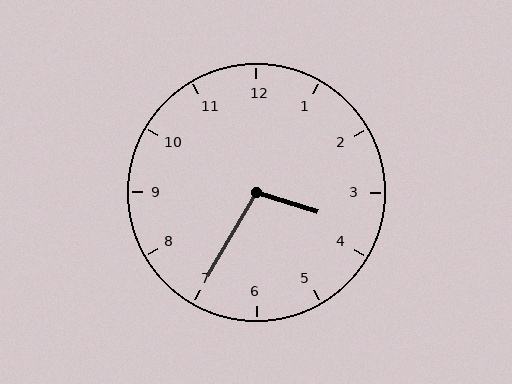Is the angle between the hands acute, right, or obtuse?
It is obtuse.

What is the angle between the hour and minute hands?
Approximately 102 degrees.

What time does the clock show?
3:35.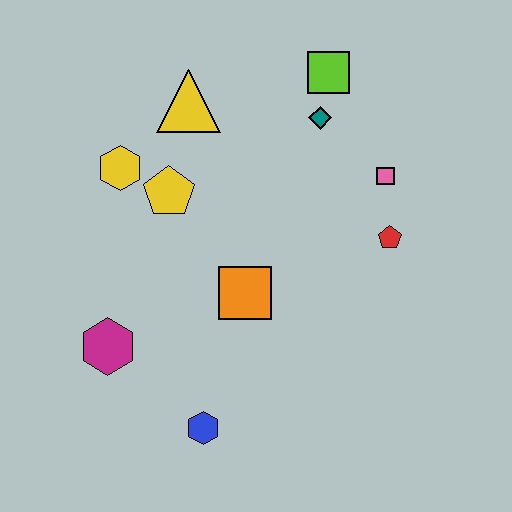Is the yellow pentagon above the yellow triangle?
No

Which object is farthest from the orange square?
The lime square is farthest from the orange square.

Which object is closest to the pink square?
The red pentagon is closest to the pink square.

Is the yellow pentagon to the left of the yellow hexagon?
No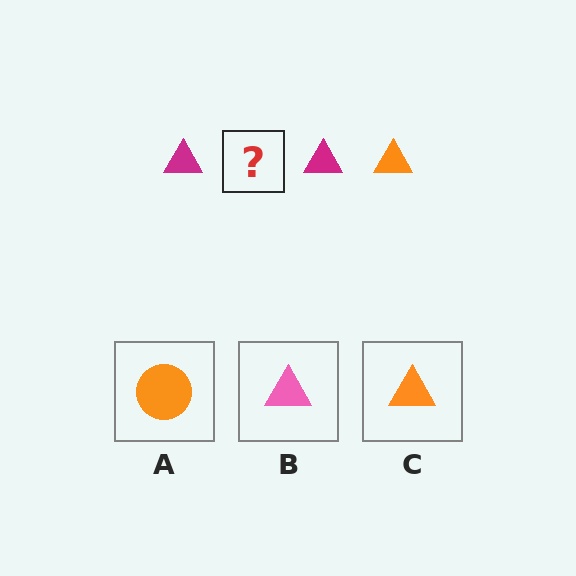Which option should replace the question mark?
Option C.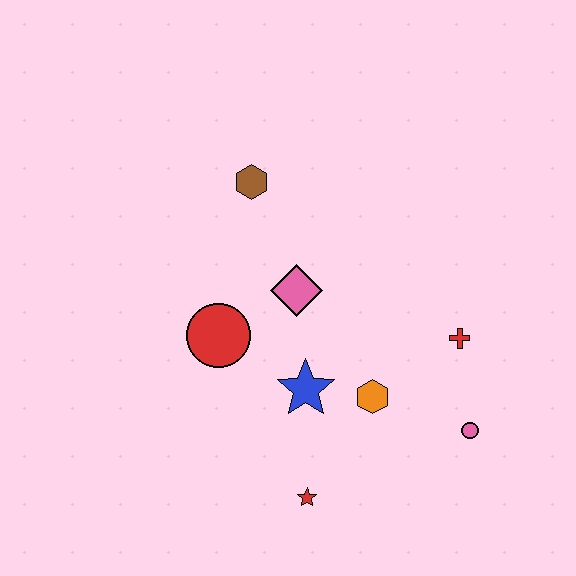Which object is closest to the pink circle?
The red cross is closest to the pink circle.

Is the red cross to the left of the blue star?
No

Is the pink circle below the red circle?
Yes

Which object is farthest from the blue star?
The brown hexagon is farthest from the blue star.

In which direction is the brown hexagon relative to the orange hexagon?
The brown hexagon is above the orange hexagon.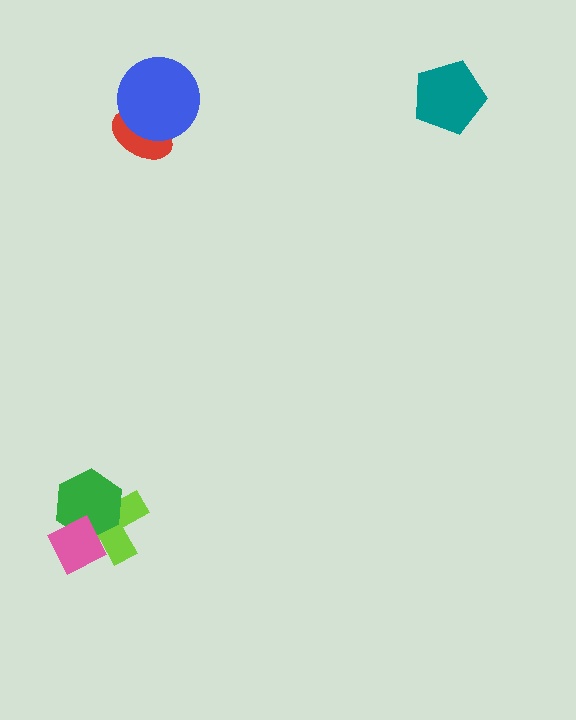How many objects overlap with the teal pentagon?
0 objects overlap with the teal pentagon.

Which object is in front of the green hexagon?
The pink diamond is in front of the green hexagon.